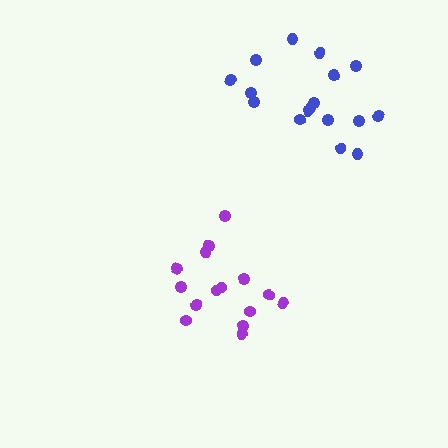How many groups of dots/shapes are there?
There are 2 groups.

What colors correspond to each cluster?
The clusters are colored: purple, blue.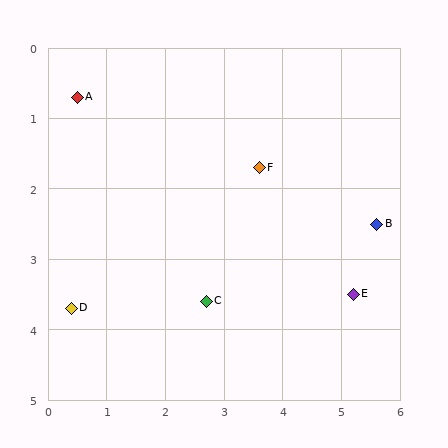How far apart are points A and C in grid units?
Points A and C are about 3.6 grid units apart.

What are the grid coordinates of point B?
Point B is at approximately (5.6, 2.5).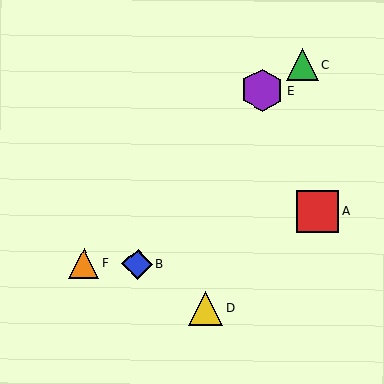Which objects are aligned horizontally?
Objects B, F are aligned horizontally.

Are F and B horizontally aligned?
Yes, both are at y≈264.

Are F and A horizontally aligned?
No, F is at y≈264 and A is at y≈211.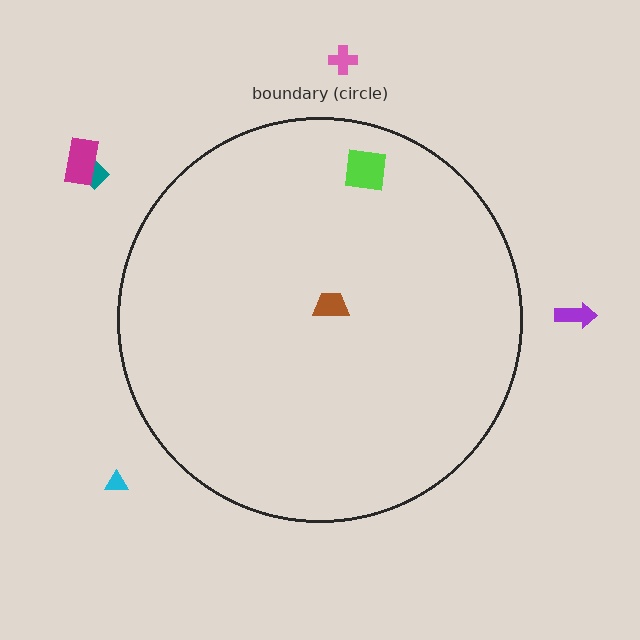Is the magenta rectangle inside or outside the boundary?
Outside.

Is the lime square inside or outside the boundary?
Inside.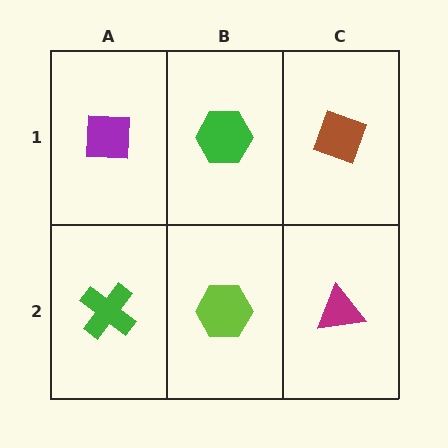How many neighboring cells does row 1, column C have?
2.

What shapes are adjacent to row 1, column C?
A magenta triangle (row 2, column C), a green hexagon (row 1, column B).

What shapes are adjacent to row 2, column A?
A purple square (row 1, column A), a lime hexagon (row 2, column B).